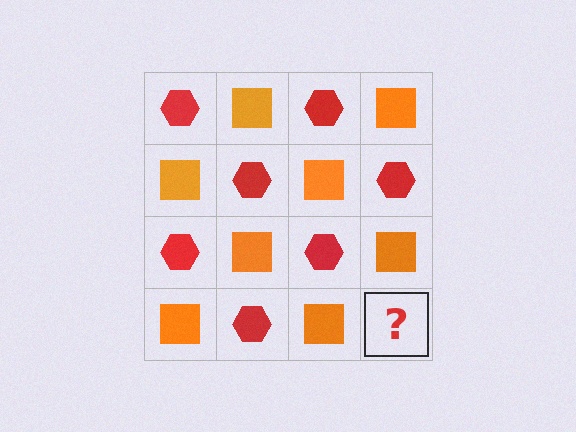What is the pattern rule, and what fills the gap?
The rule is that it alternates red hexagon and orange square in a checkerboard pattern. The gap should be filled with a red hexagon.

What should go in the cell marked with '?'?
The missing cell should contain a red hexagon.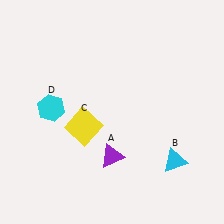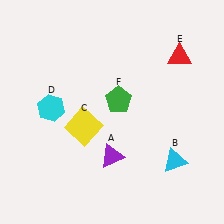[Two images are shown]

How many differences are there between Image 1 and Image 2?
There are 2 differences between the two images.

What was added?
A red triangle (E), a green pentagon (F) were added in Image 2.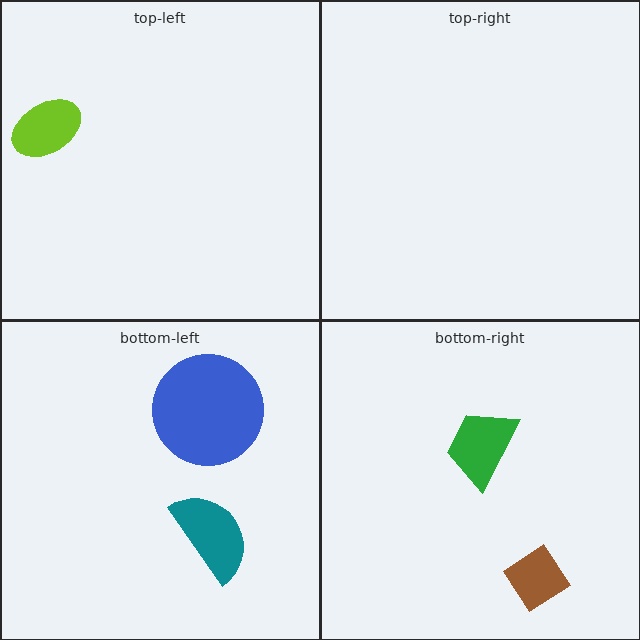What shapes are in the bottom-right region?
The green trapezoid, the brown diamond.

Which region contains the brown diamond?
The bottom-right region.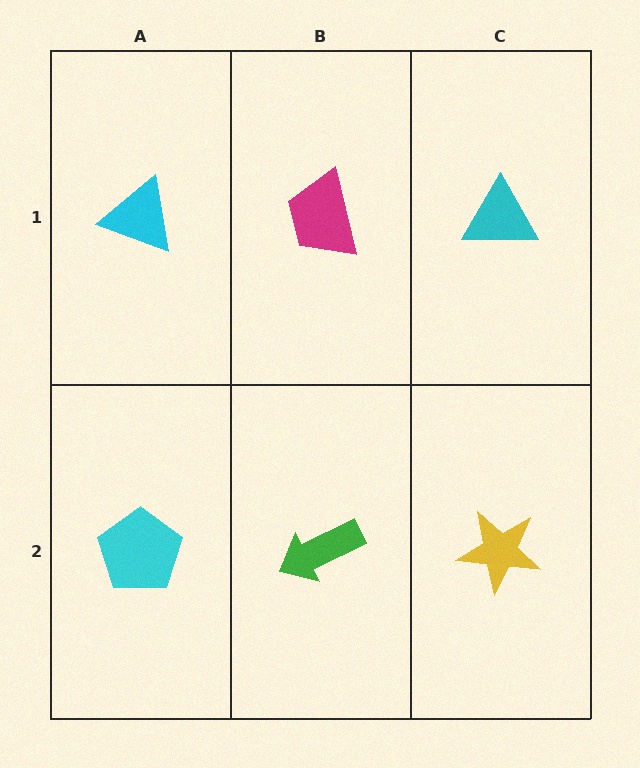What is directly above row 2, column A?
A cyan triangle.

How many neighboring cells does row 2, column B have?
3.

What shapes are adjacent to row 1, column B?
A green arrow (row 2, column B), a cyan triangle (row 1, column A), a cyan triangle (row 1, column C).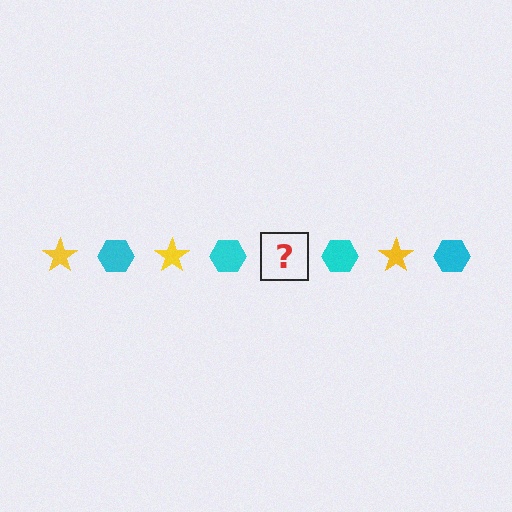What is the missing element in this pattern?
The missing element is a yellow star.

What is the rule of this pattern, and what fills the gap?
The rule is that the pattern alternates between yellow star and cyan hexagon. The gap should be filled with a yellow star.